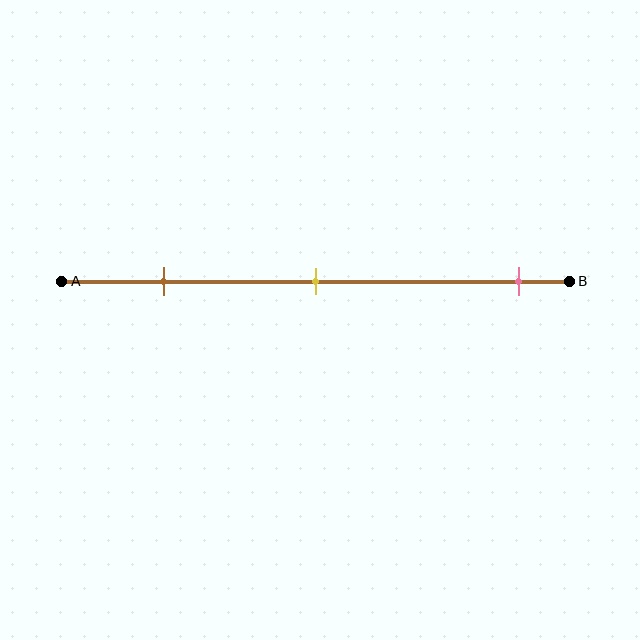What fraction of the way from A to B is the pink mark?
The pink mark is approximately 90% (0.9) of the way from A to B.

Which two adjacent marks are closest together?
The brown and yellow marks are the closest adjacent pair.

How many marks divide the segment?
There are 3 marks dividing the segment.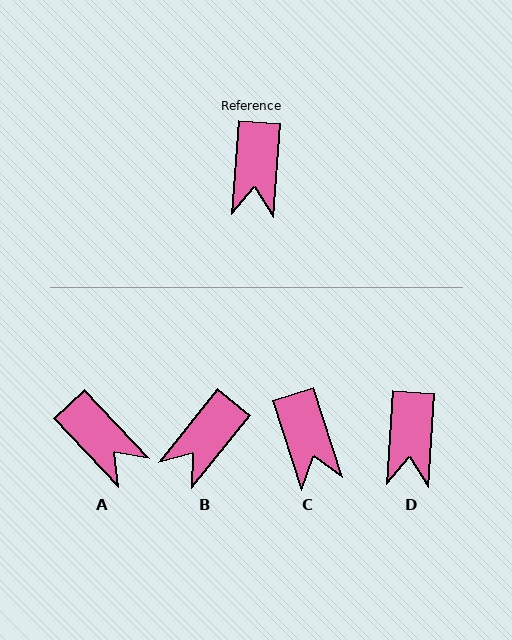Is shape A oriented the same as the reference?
No, it is off by about 47 degrees.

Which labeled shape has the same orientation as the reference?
D.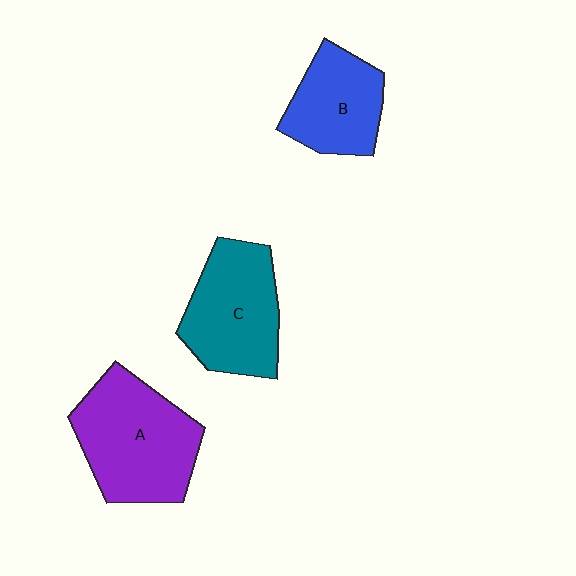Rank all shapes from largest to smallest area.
From largest to smallest: A (purple), C (teal), B (blue).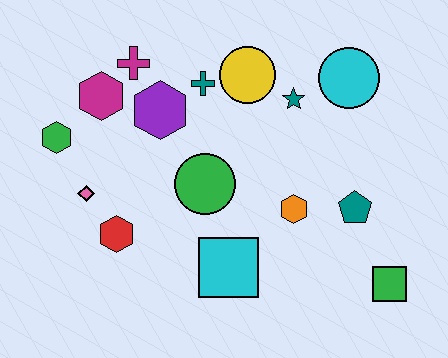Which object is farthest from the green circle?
The green square is farthest from the green circle.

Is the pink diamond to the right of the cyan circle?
No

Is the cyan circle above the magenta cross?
No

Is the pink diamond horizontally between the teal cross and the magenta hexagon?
No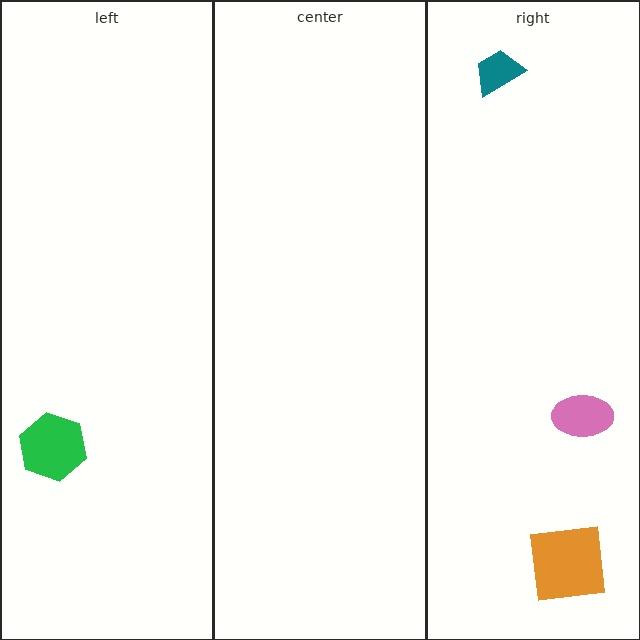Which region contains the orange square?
The right region.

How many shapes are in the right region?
3.